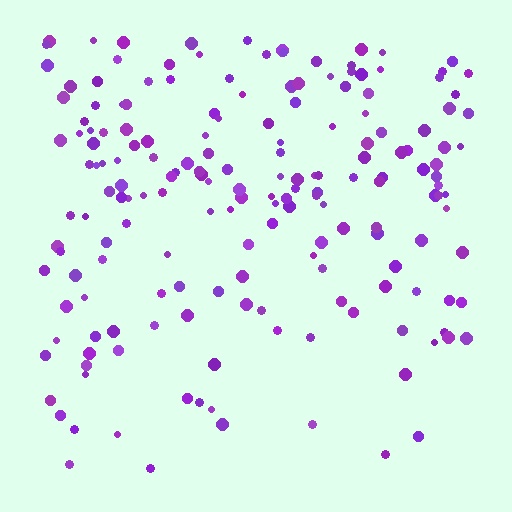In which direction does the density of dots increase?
From bottom to top, with the top side densest.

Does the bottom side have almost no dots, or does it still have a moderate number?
Still a moderate number, just noticeably fewer than the top.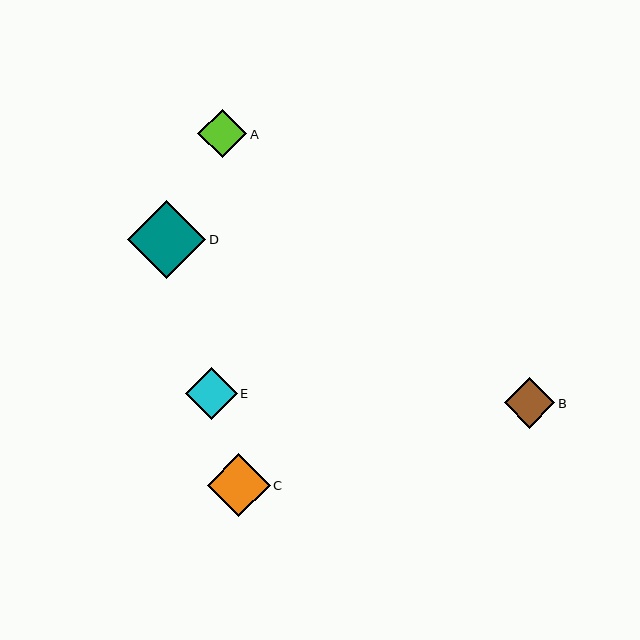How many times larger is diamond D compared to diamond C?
Diamond D is approximately 1.3 times the size of diamond C.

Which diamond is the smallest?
Diamond A is the smallest with a size of approximately 49 pixels.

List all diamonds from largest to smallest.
From largest to smallest: D, C, E, B, A.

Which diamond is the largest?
Diamond D is the largest with a size of approximately 79 pixels.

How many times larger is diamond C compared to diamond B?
Diamond C is approximately 1.2 times the size of diamond B.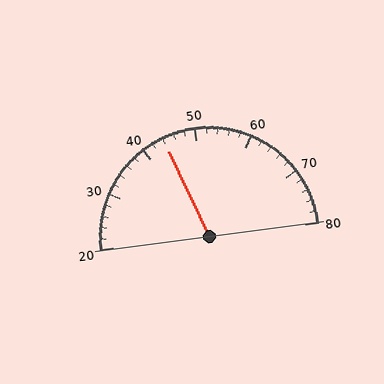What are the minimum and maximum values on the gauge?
The gauge ranges from 20 to 80.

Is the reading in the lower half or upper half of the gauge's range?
The reading is in the lower half of the range (20 to 80).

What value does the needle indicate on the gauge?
The needle indicates approximately 44.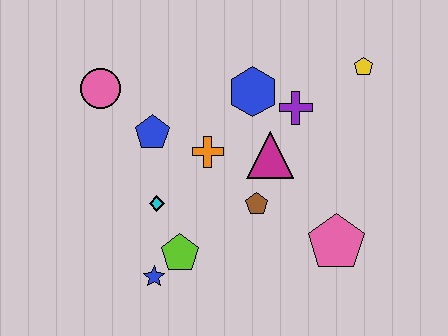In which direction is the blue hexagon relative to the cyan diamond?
The blue hexagon is above the cyan diamond.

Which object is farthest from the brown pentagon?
The pink circle is farthest from the brown pentagon.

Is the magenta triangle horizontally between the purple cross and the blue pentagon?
Yes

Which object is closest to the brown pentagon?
The magenta triangle is closest to the brown pentagon.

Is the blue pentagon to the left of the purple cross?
Yes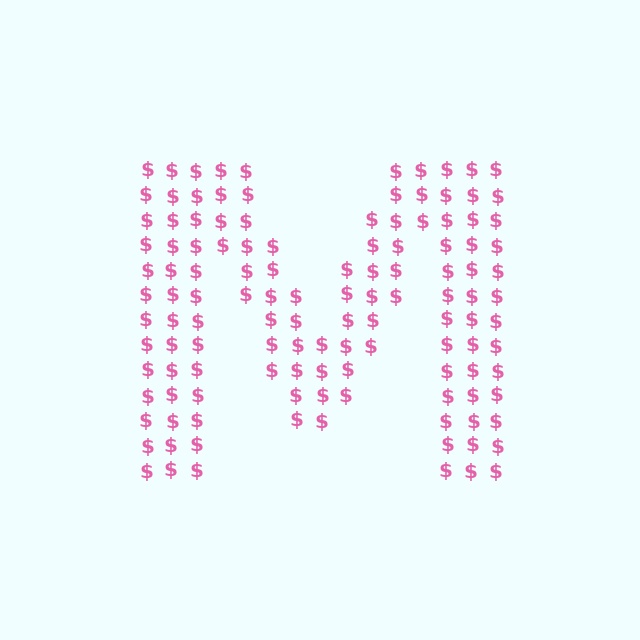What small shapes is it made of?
It is made of small dollar signs.